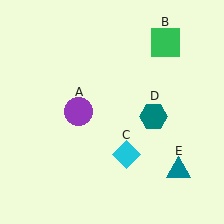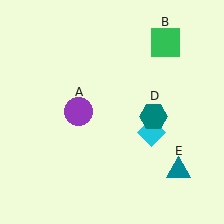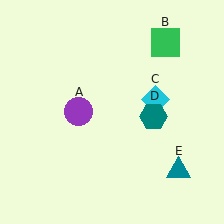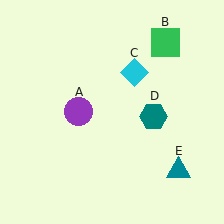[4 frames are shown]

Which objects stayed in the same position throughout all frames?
Purple circle (object A) and green square (object B) and teal hexagon (object D) and teal triangle (object E) remained stationary.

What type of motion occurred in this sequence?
The cyan diamond (object C) rotated counterclockwise around the center of the scene.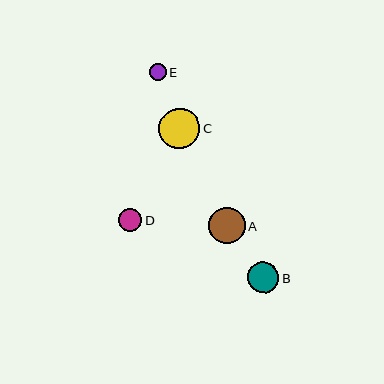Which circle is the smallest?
Circle E is the smallest with a size of approximately 17 pixels.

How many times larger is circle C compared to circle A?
Circle C is approximately 1.1 times the size of circle A.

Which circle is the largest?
Circle C is the largest with a size of approximately 41 pixels.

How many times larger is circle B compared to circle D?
Circle B is approximately 1.4 times the size of circle D.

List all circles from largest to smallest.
From largest to smallest: C, A, B, D, E.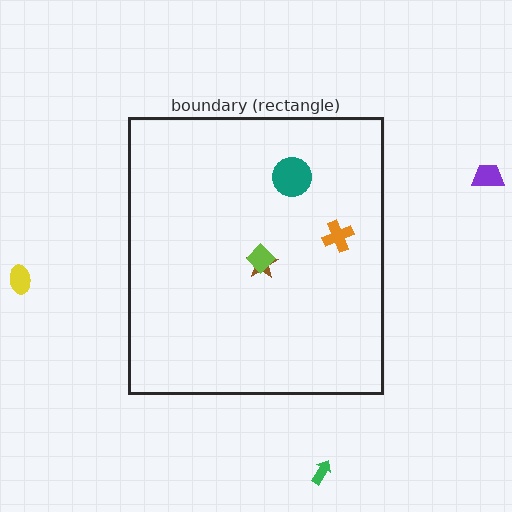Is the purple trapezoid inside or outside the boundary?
Outside.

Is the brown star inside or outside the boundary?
Inside.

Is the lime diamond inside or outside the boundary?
Inside.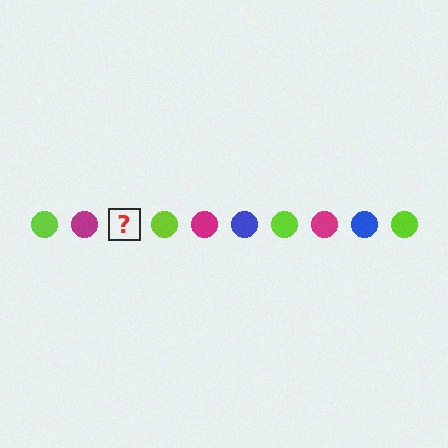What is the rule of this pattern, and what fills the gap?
The rule is that the pattern cycles through lime, magenta, blue circles. The gap should be filled with a blue circle.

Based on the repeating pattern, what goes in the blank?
The blank should be a blue circle.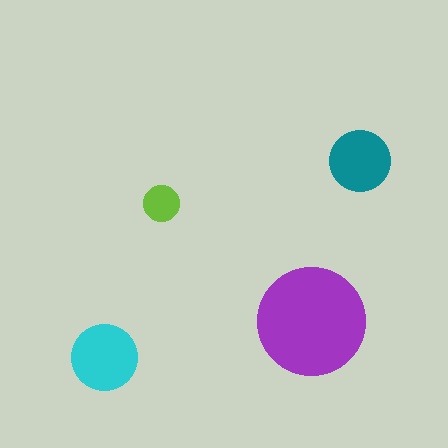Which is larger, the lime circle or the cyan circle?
The cyan one.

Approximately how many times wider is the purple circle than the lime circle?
About 3 times wider.